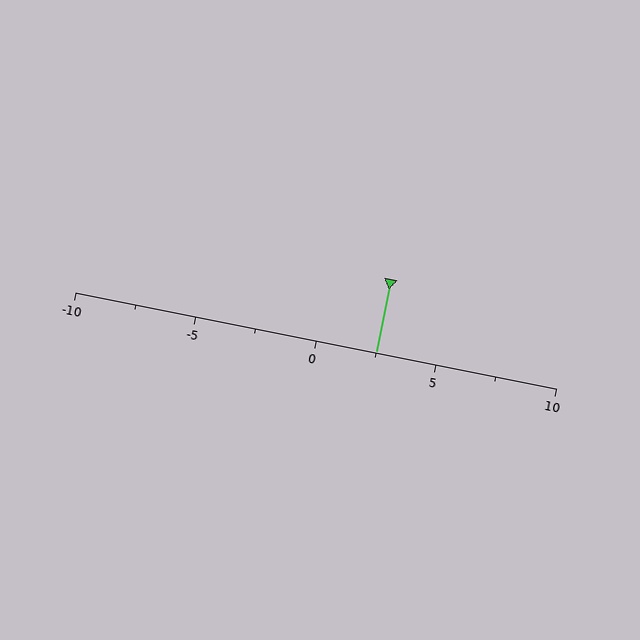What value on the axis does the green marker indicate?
The marker indicates approximately 2.5.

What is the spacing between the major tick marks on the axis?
The major ticks are spaced 5 apart.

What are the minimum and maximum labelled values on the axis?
The axis runs from -10 to 10.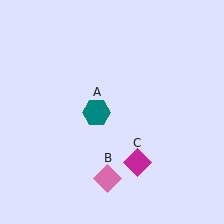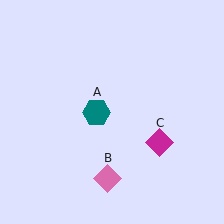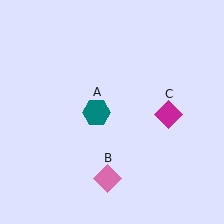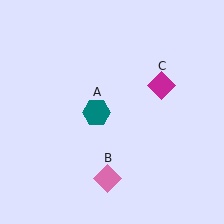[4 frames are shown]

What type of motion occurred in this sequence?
The magenta diamond (object C) rotated counterclockwise around the center of the scene.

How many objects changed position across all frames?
1 object changed position: magenta diamond (object C).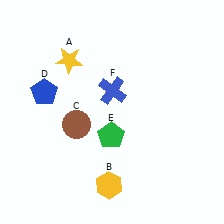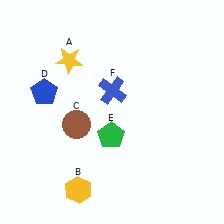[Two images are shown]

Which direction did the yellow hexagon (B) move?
The yellow hexagon (B) moved left.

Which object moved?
The yellow hexagon (B) moved left.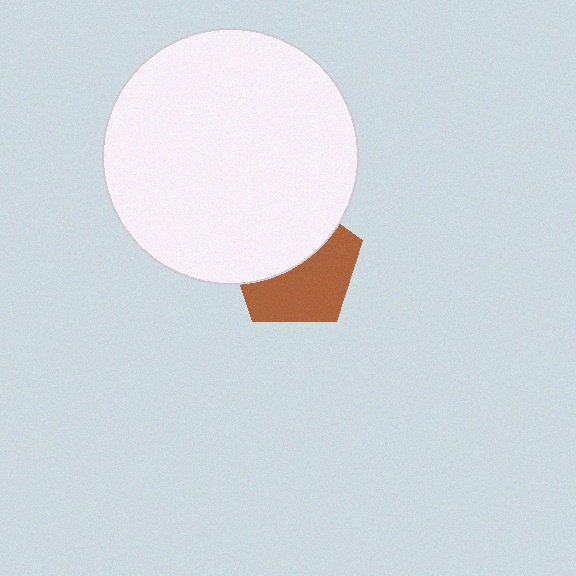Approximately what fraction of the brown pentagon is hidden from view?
Roughly 48% of the brown pentagon is hidden behind the white circle.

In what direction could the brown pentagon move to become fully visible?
The brown pentagon could move down. That would shift it out from behind the white circle entirely.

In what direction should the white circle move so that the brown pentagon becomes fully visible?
The white circle should move up. That is the shortest direction to clear the overlap and leave the brown pentagon fully visible.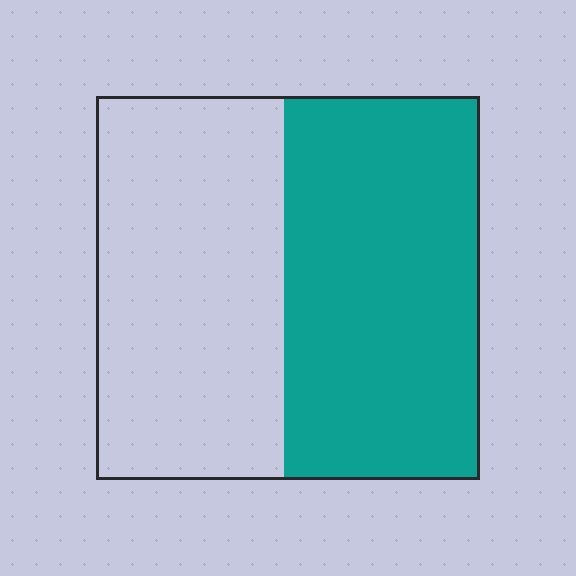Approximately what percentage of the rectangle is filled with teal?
Approximately 50%.